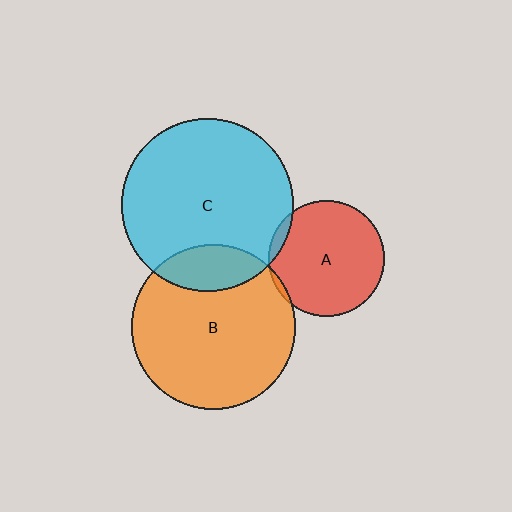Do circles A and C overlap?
Yes.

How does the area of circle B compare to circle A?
Approximately 2.0 times.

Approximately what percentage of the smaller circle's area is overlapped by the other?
Approximately 5%.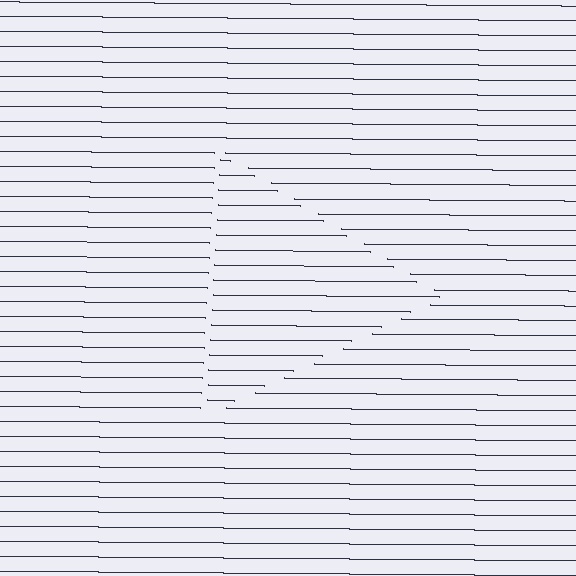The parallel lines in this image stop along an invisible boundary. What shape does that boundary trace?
An illusory triangle. The interior of the shape contains the same grating, shifted by half a period — the contour is defined by the phase discontinuity where line-ends from the inner and outer gratings abut.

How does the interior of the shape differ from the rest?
The interior of the shape contains the same grating, shifted by half a period — the contour is defined by the phase discontinuity where line-ends from the inner and outer gratings abut.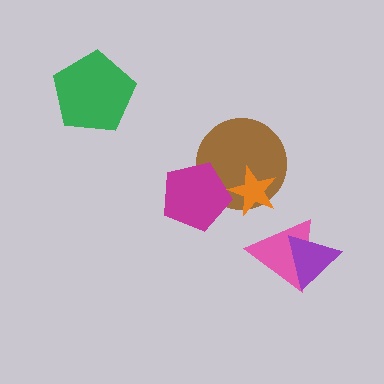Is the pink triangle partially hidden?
Yes, it is partially covered by another shape.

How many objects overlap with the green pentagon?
0 objects overlap with the green pentagon.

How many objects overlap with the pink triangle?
1 object overlaps with the pink triangle.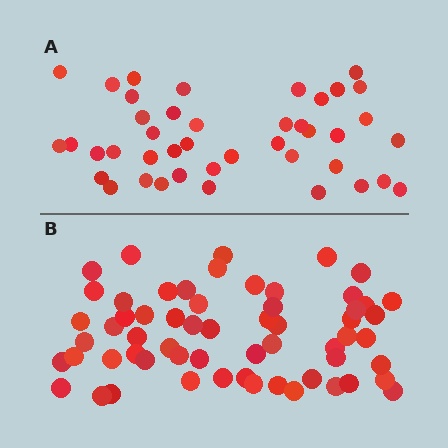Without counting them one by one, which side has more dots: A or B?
Region B (the bottom region) has more dots.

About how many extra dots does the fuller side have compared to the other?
Region B has approximately 20 more dots than region A.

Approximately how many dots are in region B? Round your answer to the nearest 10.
About 60 dots.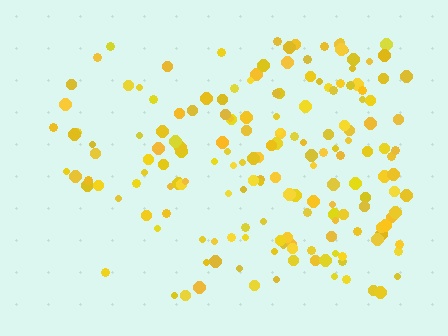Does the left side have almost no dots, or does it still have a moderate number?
Still a moderate number, just noticeably fewer than the right.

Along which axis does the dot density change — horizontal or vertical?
Horizontal.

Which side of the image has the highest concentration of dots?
The right.